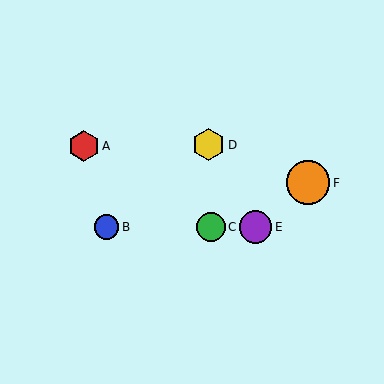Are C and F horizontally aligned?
No, C is at y≈227 and F is at y≈183.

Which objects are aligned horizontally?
Objects B, C, E are aligned horizontally.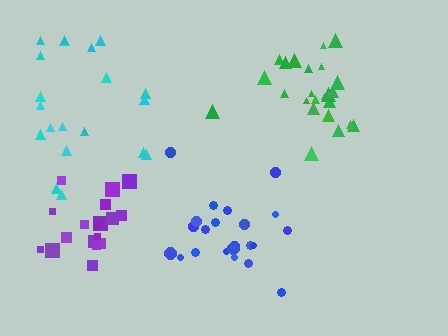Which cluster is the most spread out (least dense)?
Cyan.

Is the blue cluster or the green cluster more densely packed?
Green.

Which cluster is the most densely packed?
Green.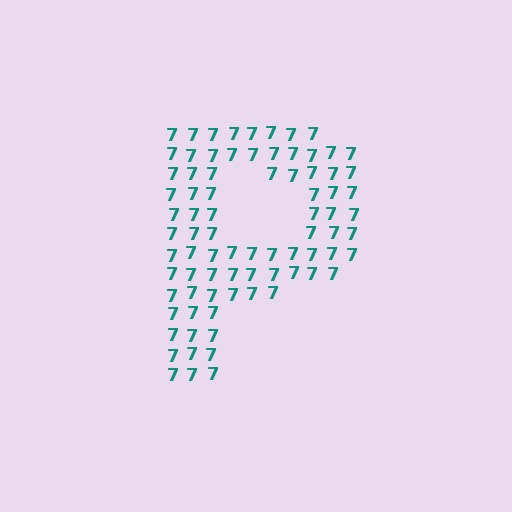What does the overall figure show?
The overall figure shows the letter P.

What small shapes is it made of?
It is made of small digit 7's.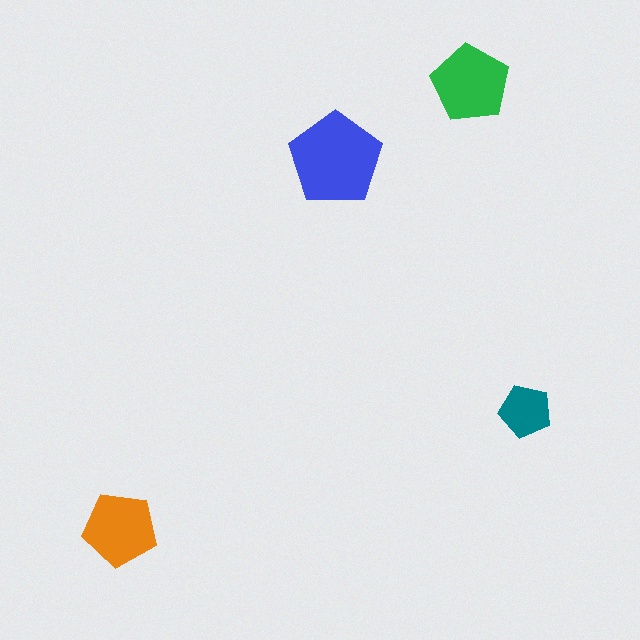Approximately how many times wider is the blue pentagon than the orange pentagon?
About 1.5 times wider.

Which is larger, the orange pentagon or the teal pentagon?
The orange one.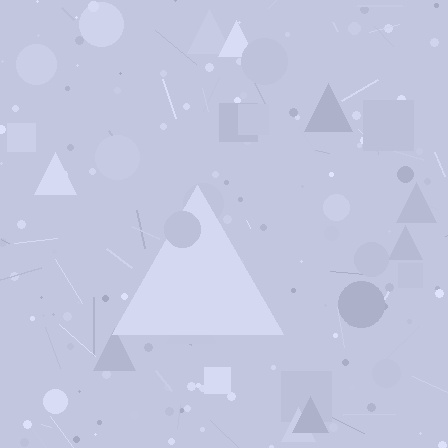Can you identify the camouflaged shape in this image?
The camouflaged shape is a triangle.